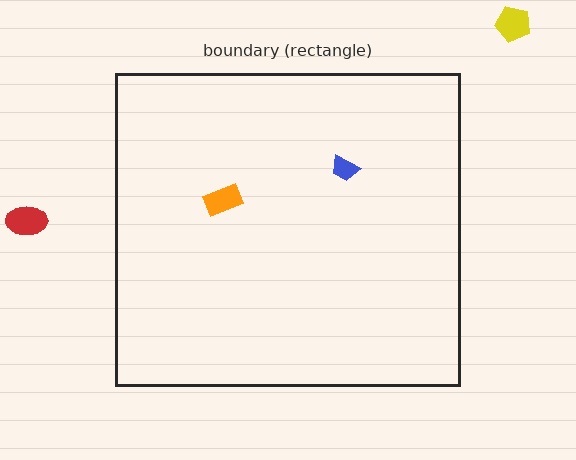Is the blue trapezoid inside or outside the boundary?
Inside.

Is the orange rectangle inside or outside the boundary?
Inside.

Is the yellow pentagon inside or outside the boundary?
Outside.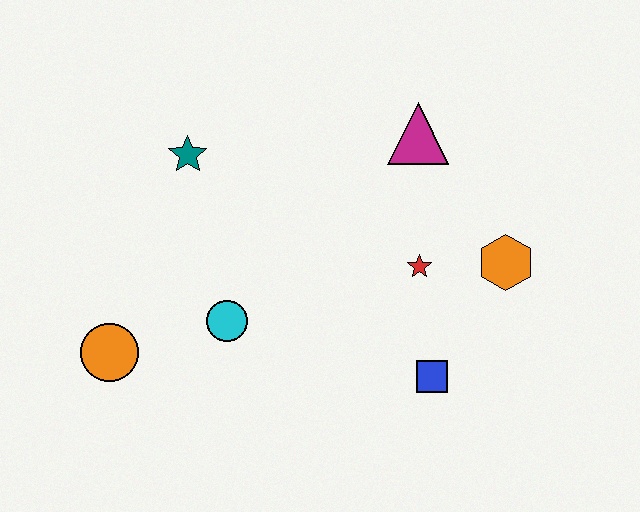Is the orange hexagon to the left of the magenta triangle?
No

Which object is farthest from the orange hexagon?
The orange circle is farthest from the orange hexagon.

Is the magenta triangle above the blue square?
Yes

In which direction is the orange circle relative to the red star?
The orange circle is to the left of the red star.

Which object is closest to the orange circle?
The cyan circle is closest to the orange circle.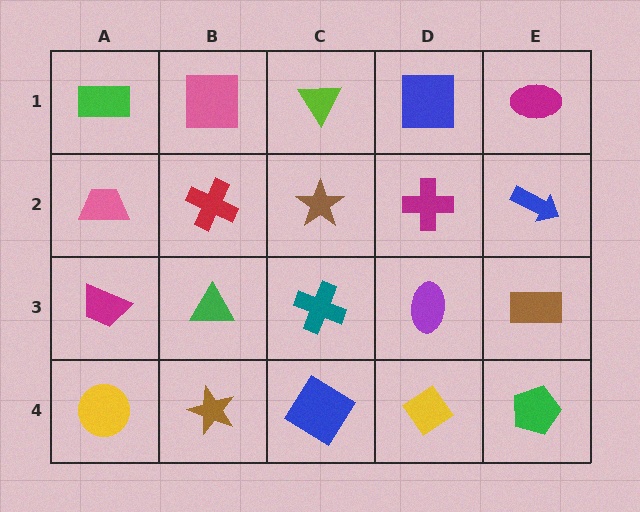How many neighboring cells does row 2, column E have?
3.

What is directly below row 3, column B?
A brown star.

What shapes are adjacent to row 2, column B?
A pink square (row 1, column B), a green triangle (row 3, column B), a pink trapezoid (row 2, column A), a brown star (row 2, column C).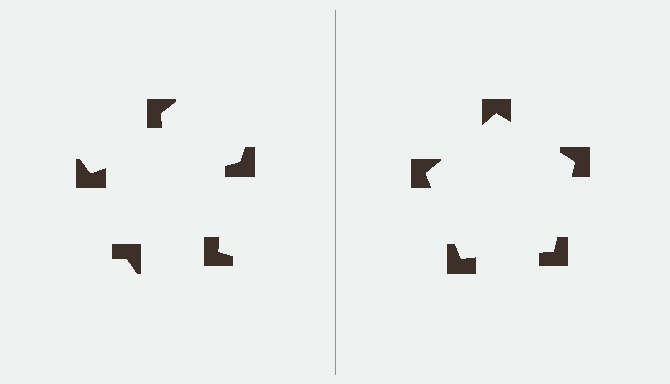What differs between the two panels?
The notched squares are positioned identically on both sides; only the wedge orientations differ. On the right they align to a pentagon; on the left they are misaligned.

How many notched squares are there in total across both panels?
10 — 5 on each side.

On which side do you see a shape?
An illusory pentagon appears on the right side. On the left side the wedge cuts are rotated, so no coherent shape forms.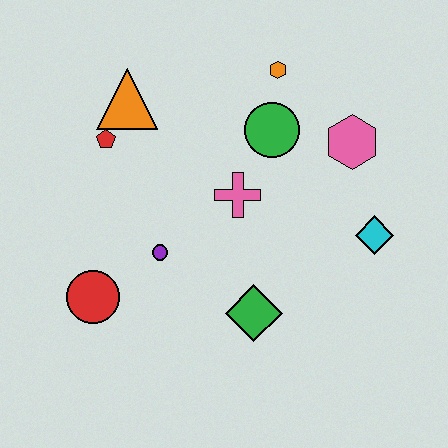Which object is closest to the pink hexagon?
The green circle is closest to the pink hexagon.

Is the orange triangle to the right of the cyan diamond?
No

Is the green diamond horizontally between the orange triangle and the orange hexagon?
Yes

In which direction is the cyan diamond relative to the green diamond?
The cyan diamond is to the right of the green diamond.